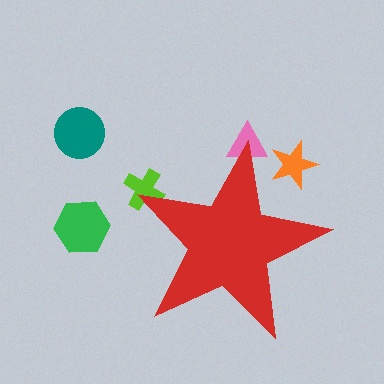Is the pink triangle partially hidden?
Yes, the pink triangle is partially hidden behind the red star.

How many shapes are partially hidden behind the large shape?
3 shapes are partially hidden.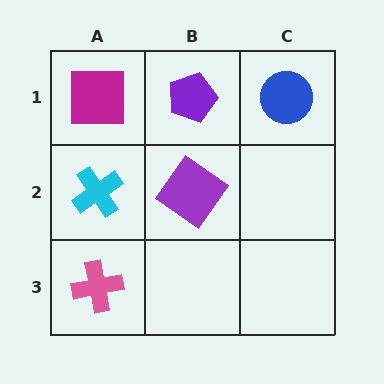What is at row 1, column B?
A purple pentagon.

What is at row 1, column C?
A blue circle.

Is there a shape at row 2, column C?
No, that cell is empty.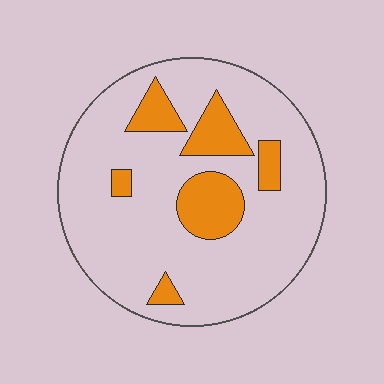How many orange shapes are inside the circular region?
6.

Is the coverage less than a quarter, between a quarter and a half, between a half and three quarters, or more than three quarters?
Less than a quarter.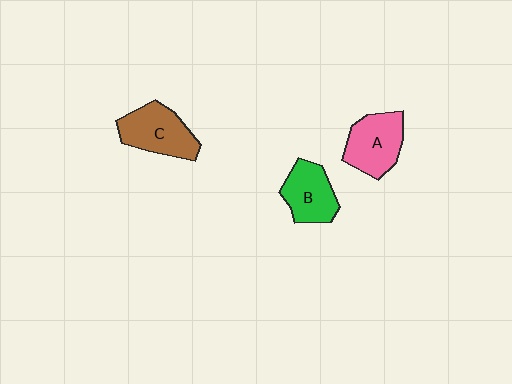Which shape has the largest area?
Shape C (brown).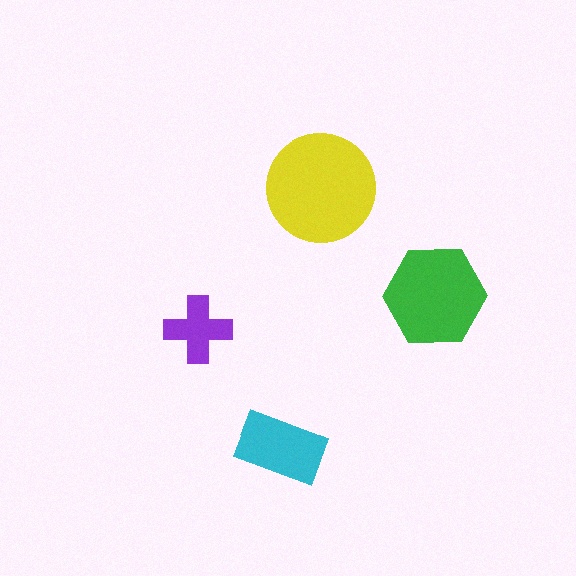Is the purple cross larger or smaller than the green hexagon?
Smaller.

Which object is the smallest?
The purple cross.